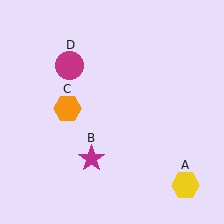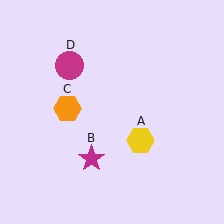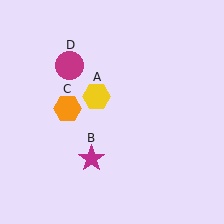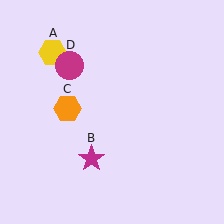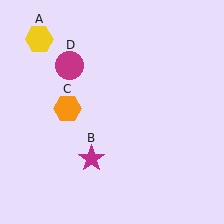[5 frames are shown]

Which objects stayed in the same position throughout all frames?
Magenta star (object B) and orange hexagon (object C) and magenta circle (object D) remained stationary.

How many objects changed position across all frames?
1 object changed position: yellow hexagon (object A).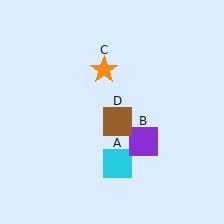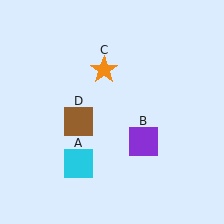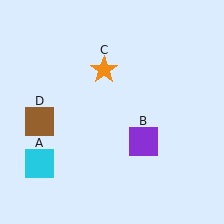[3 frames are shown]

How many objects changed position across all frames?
2 objects changed position: cyan square (object A), brown square (object D).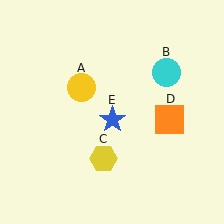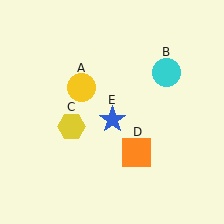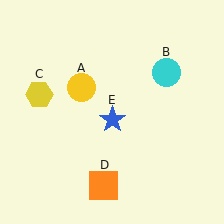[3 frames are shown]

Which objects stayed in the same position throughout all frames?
Yellow circle (object A) and cyan circle (object B) and blue star (object E) remained stationary.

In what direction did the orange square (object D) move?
The orange square (object D) moved down and to the left.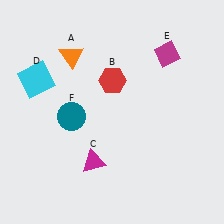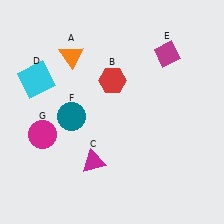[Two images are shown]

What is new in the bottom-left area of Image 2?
A magenta circle (G) was added in the bottom-left area of Image 2.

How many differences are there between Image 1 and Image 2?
There is 1 difference between the two images.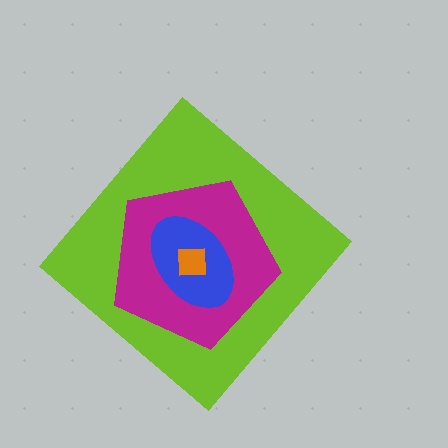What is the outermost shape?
The lime diamond.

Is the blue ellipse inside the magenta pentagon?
Yes.